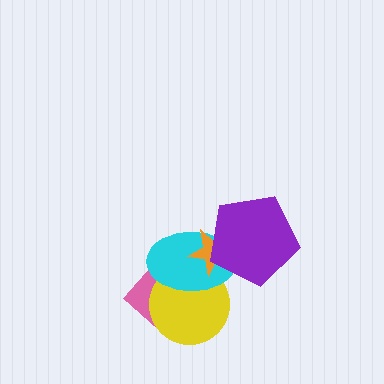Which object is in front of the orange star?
The purple pentagon is in front of the orange star.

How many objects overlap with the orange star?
4 objects overlap with the orange star.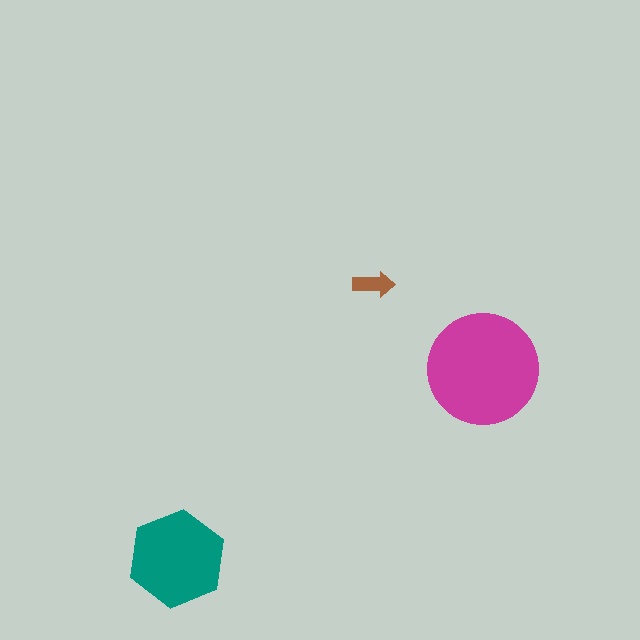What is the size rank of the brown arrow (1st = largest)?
3rd.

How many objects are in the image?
There are 3 objects in the image.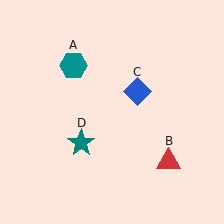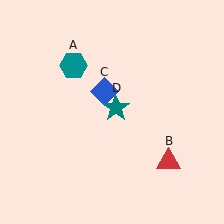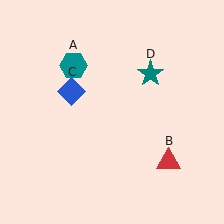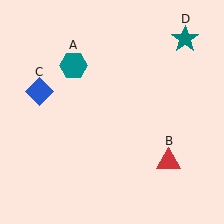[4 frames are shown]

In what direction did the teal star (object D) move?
The teal star (object D) moved up and to the right.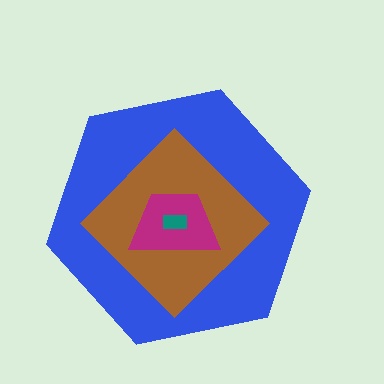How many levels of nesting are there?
4.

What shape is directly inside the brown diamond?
The magenta trapezoid.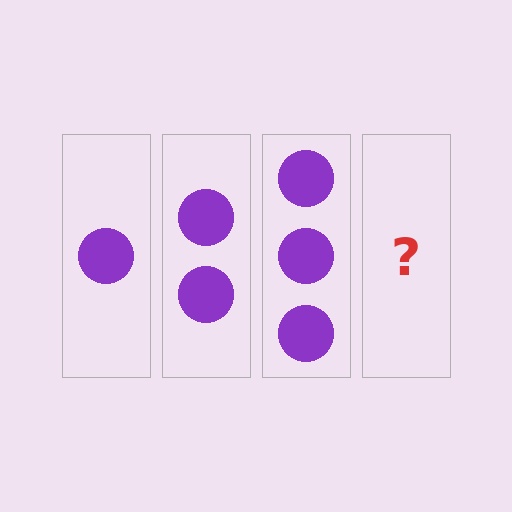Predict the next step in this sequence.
The next step is 4 circles.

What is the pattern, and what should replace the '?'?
The pattern is that each step adds one more circle. The '?' should be 4 circles.